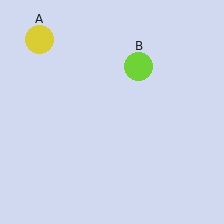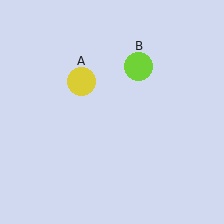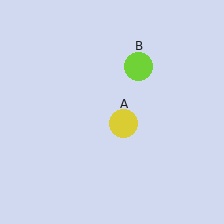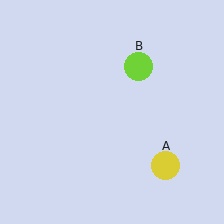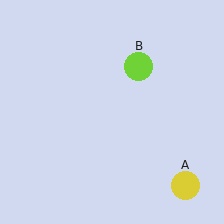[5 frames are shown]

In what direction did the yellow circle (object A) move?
The yellow circle (object A) moved down and to the right.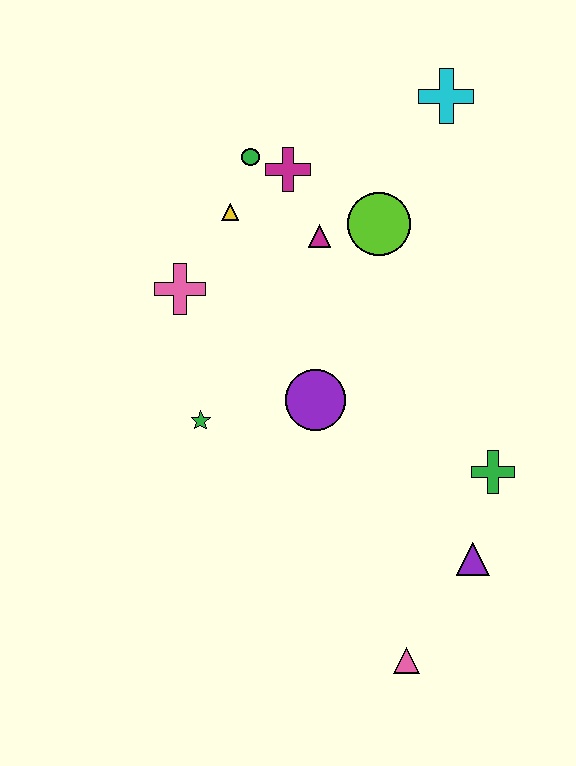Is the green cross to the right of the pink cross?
Yes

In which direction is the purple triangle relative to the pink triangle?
The purple triangle is above the pink triangle.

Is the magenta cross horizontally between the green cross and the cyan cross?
No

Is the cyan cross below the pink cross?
No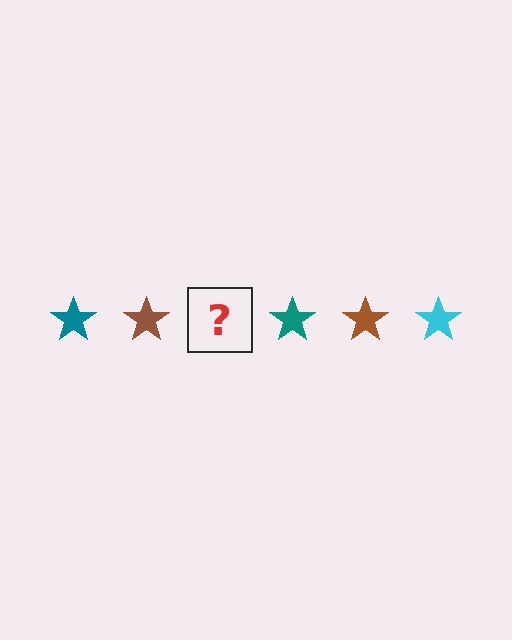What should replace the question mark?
The question mark should be replaced with a cyan star.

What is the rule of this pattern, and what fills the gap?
The rule is that the pattern cycles through teal, brown, cyan stars. The gap should be filled with a cyan star.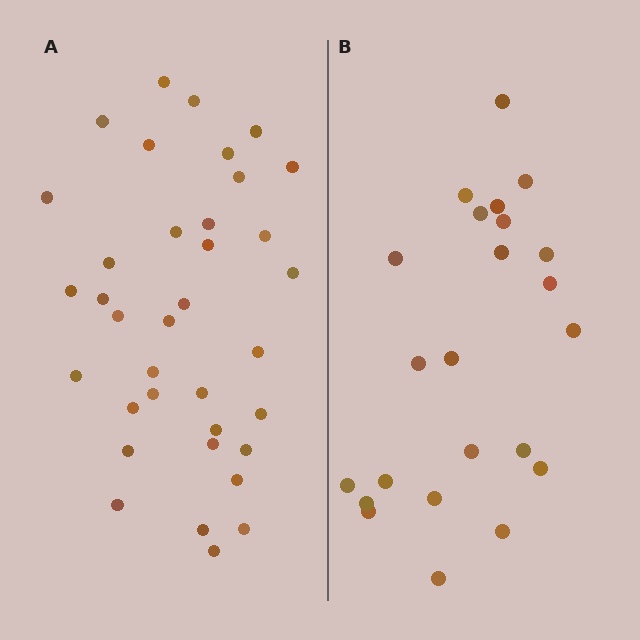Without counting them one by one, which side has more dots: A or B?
Region A (the left region) has more dots.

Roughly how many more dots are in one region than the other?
Region A has approximately 15 more dots than region B.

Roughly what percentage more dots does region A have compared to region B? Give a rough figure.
About 55% more.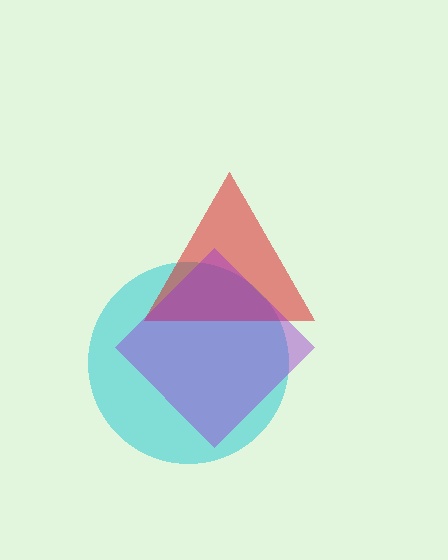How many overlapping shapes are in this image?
There are 3 overlapping shapes in the image.